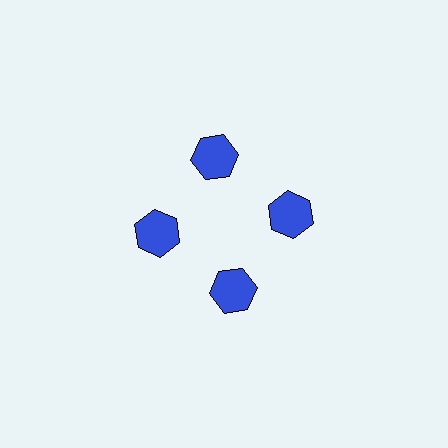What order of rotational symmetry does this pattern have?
This pattern has 4-fold rotational symmetry.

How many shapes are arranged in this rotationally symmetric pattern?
There are 4 shapes, arranged in 4 groups of 1.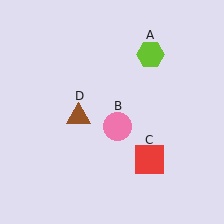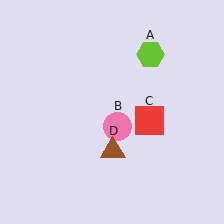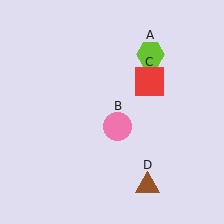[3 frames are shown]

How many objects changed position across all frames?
2 objects changed position: red square (object C), brown triangle (object D).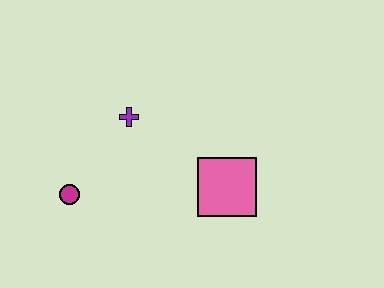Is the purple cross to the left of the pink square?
Yes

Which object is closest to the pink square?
The purple cross is closest to the pink square.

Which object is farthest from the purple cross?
The pink square is farthest from the purple cross.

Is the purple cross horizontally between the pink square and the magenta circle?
Yes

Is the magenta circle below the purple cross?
Yes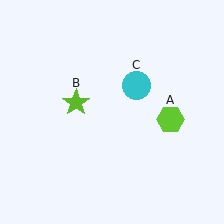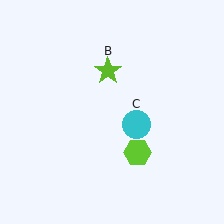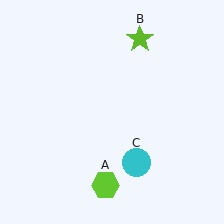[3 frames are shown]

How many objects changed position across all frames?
3 objects changed position: lime hexagon (object A), lime star (object B), cyan circle (object C).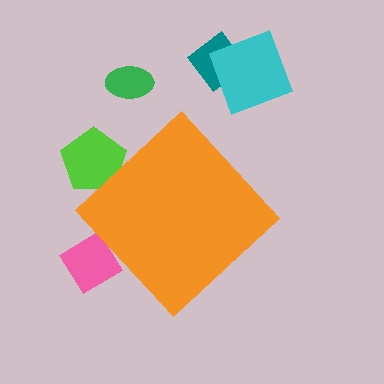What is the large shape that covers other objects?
An orange diamond.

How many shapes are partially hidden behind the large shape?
2 shapes are partially hidden.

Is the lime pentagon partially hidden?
Yes, the lime pentagon is partially hidden behind the orange diamond.